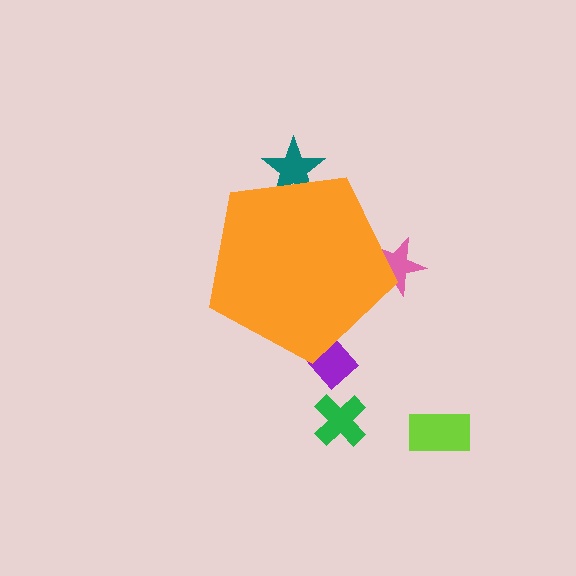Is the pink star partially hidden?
Yes, the pink star is partially hidden behind the orange pentagon.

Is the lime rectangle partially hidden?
No, the lime rectangle is fully visible.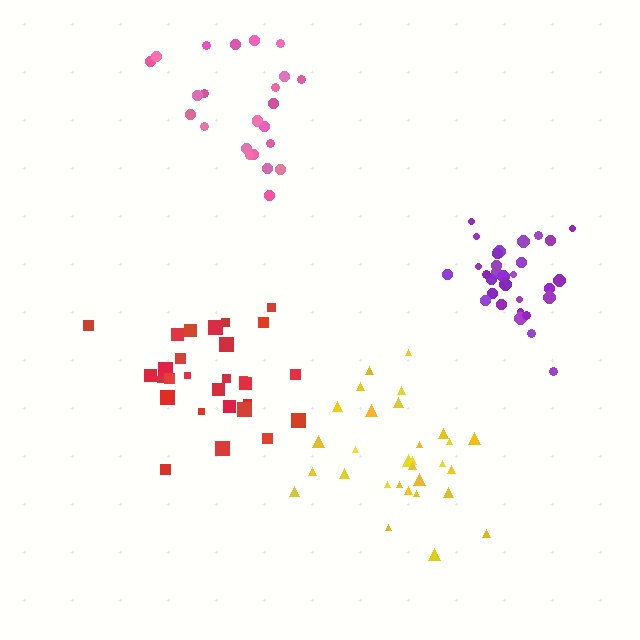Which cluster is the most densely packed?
Purple.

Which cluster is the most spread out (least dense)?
Pink.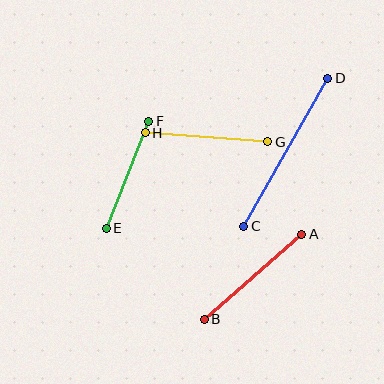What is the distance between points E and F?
The distance is approximately 115 pixels.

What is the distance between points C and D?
The distance is approximately 170 pixels.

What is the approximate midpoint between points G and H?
The midpoint is at approximately (207, 137) pixels.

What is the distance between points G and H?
The distance is approximately 123 pixels.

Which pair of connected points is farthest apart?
Points C and D are farthest apart.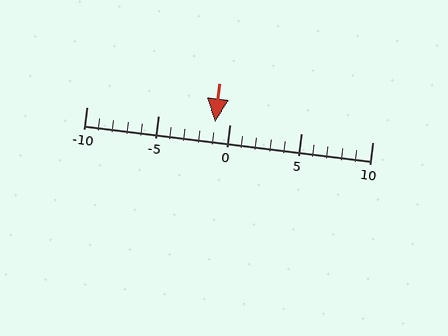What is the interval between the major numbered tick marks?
The major tick marks are spaced 5 units apart.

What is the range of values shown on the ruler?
The ruler shows values from -10 to 10.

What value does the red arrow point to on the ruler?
The red arrow points to approximately -1.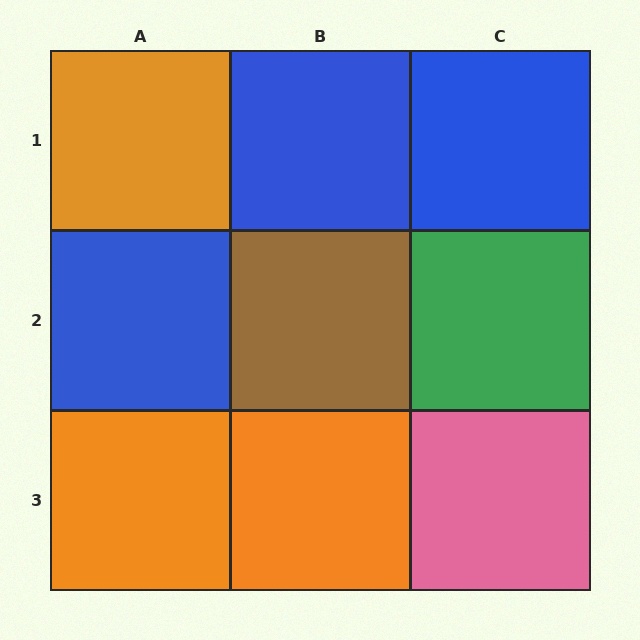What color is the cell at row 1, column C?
Blue.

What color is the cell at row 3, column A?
Orange.